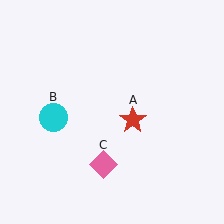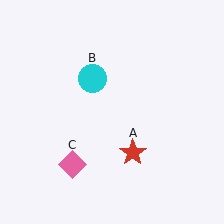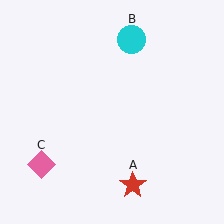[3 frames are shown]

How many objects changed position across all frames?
3 objects changed position: red star (object A), cyan circle (object B), pink diamond (object C).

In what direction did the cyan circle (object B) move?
The cyan circle (object B) moved up and to the right.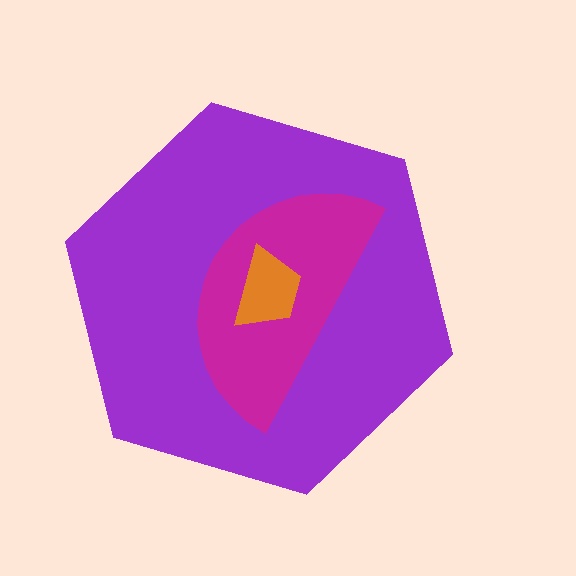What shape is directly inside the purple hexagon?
The magenta semicircle.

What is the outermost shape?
The purple hexagon.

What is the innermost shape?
The orange trapezoid.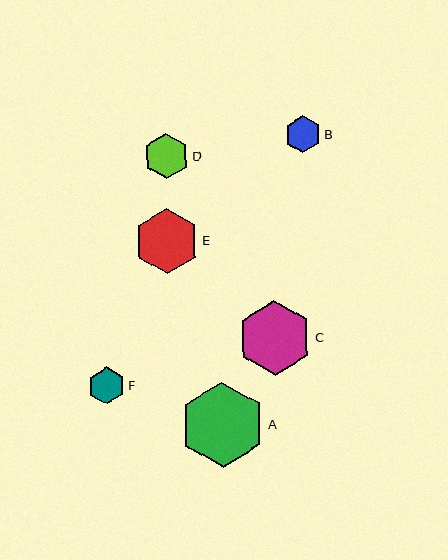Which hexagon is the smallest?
Hexagon B is the smallest with a size of approximately 37 pixels.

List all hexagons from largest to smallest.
From largest to smallest: A, C, E, D, F, B.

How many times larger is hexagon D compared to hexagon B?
Hexagon D is approximately 1.2 times the size of hexagon B.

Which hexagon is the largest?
Hexagon A is the largest with a size of approximately 85 pixels.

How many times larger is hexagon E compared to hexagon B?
Hexagon E is approximately 1.8 times the size of hexagon B.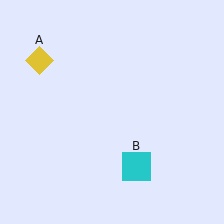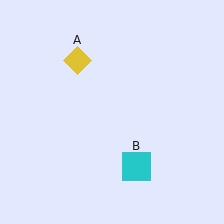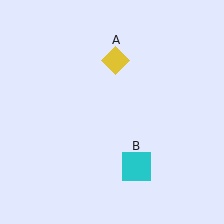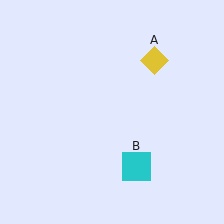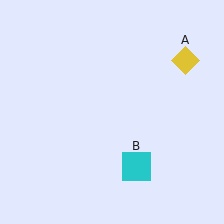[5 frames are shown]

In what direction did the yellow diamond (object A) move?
The yellow diamond (object A) moved right.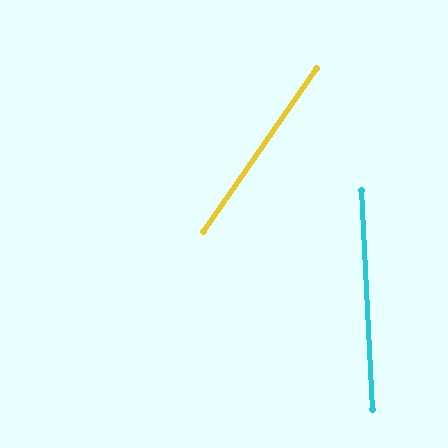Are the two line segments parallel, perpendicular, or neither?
Neither parallel nor perpendicular — they differ by about 37°.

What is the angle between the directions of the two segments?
Approximately 37 degrees.